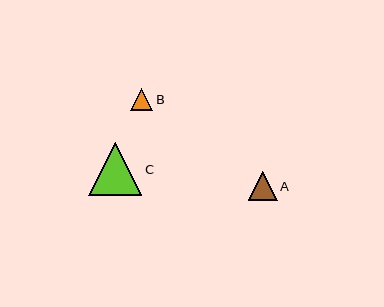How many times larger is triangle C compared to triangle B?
Triangle C is approximately 2.4 times the size of triangle B.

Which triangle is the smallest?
Triangle B is the smallest with a size of approximately 22 pixels.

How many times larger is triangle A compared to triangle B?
Triangle A is approximately 1.3 times the size of triangle B.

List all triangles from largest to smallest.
From largest to smallest: C, A, B.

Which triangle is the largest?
Triangle C is the largest with a size of approximately 53 pixels.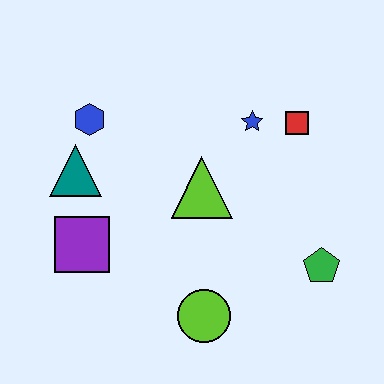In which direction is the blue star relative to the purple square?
The blue star is to the right of the purple square.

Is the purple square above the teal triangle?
No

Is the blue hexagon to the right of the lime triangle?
No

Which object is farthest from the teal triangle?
The green pentagon is farthest from the teal triangle.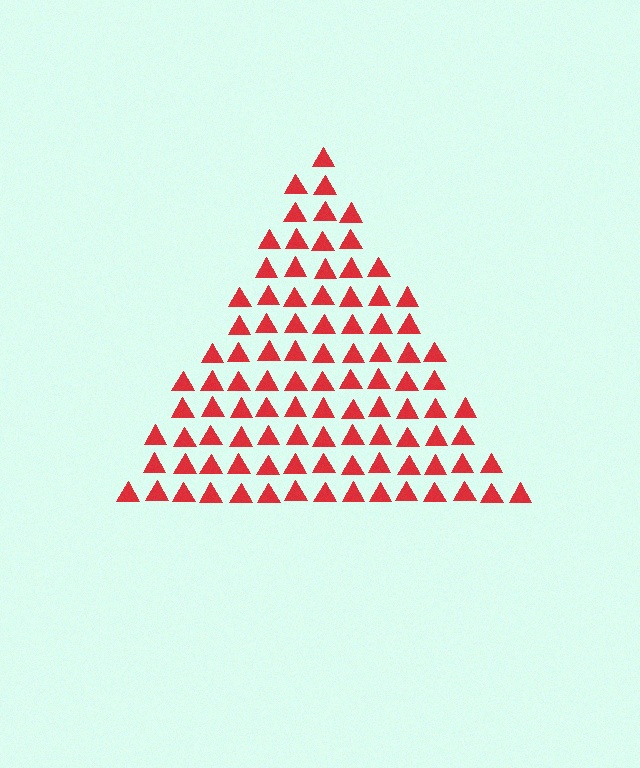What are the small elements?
The small elements are triangles.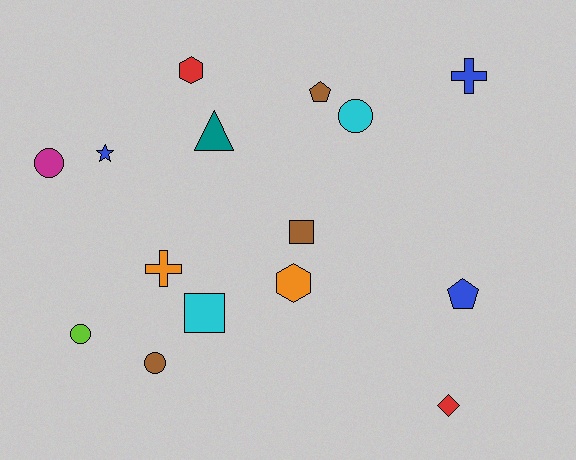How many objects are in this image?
There are 15 objects.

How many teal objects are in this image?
There is 1 teal object.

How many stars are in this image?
There is 1 star.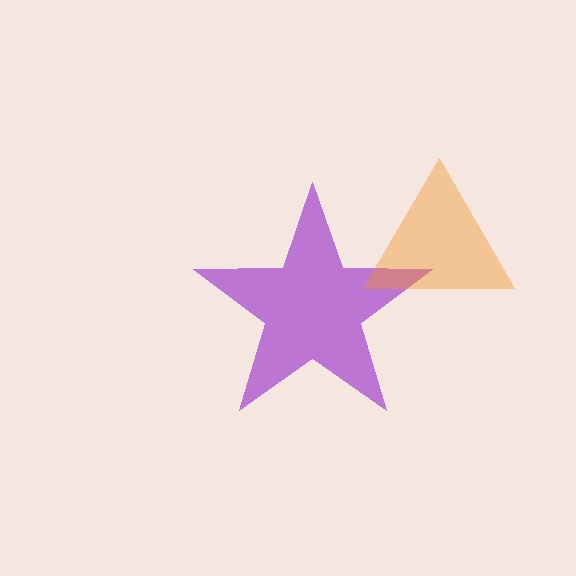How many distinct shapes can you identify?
There are 2 distinct shapes: a purple star, an orange triangle.